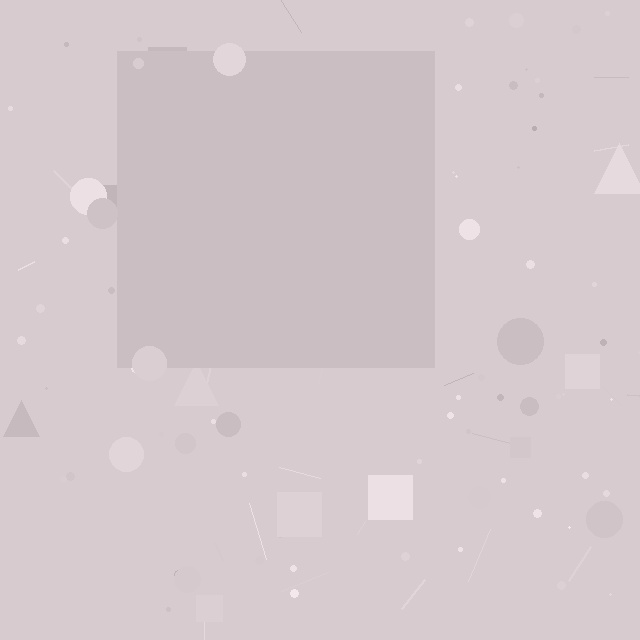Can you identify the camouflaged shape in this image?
The camouflaged shape is a square.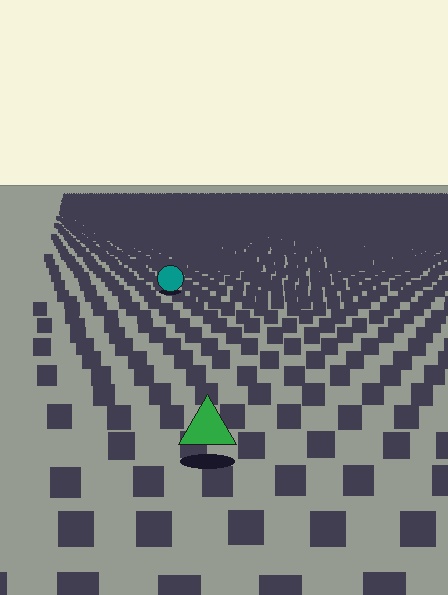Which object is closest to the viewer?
The green triangle is closest. The texture marks near it are larger and more spread out.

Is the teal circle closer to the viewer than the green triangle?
No. The green triangle is closer — you can tell from the texture gradient: the ground texture is coarser near it.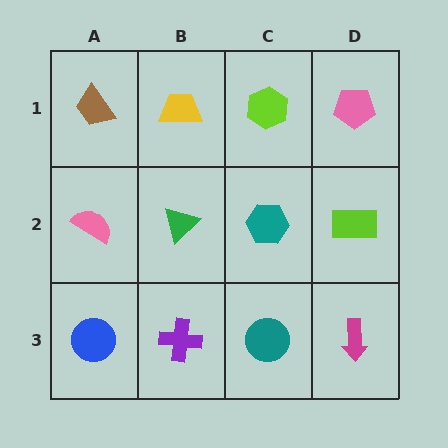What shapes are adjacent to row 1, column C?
A teal hexagon (row 2, column C), a yellow trapezoid (row 1, column B), a pink pentagon (row 1, column D).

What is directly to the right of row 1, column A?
A yellow trapezoid.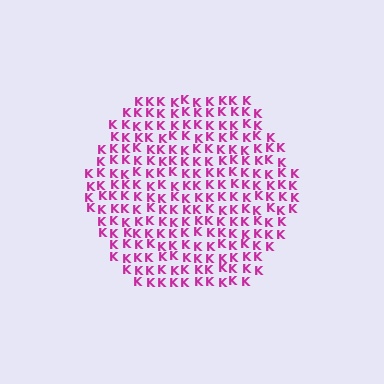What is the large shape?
The large shape is a hexagon.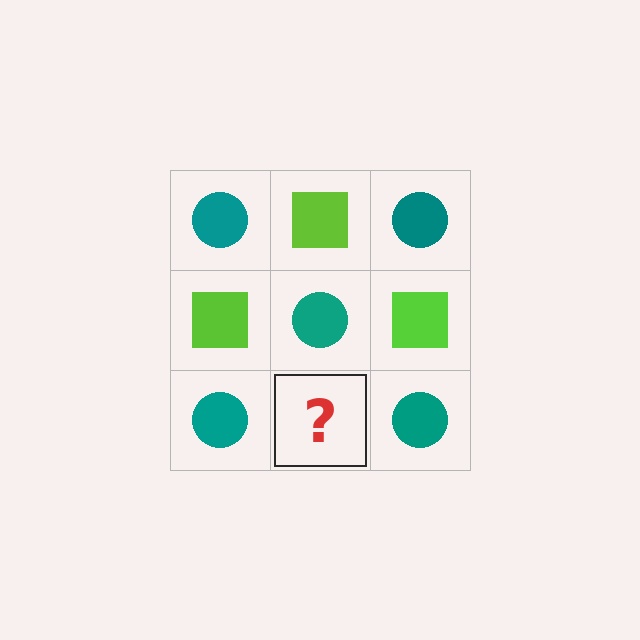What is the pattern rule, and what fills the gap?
The rule is that it alternates teal circle and lime square in a checkerboard pattern. The gap should be filled with a lime square.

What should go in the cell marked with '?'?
The missing cell should contain a lime square.